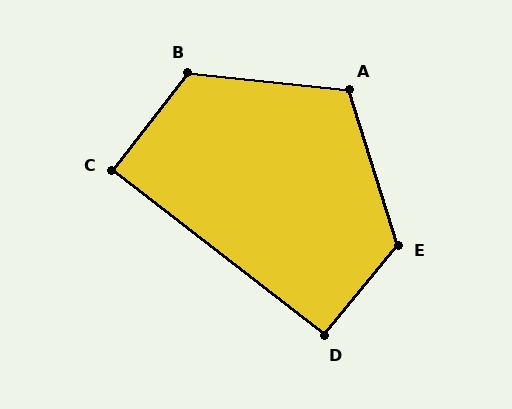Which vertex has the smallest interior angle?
C, at approximately 90 degrees.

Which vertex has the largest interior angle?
E, at approximately 123 degrees.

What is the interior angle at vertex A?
Approximately 113 degrees (obtuse).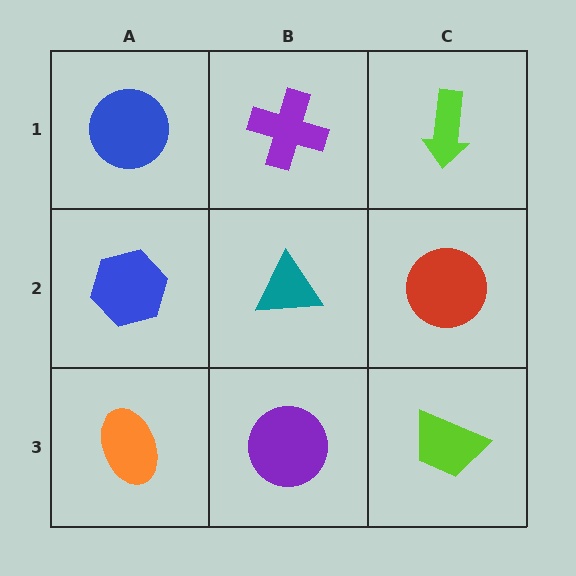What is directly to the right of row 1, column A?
A purple cross.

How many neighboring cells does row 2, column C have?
3.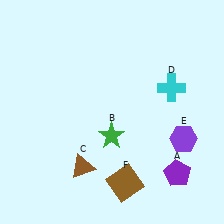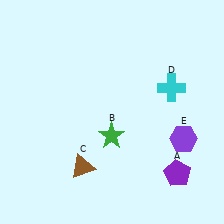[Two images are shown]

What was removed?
The brown square (F) was removed in Image 2.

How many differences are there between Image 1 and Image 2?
There is 1 difference between the two images.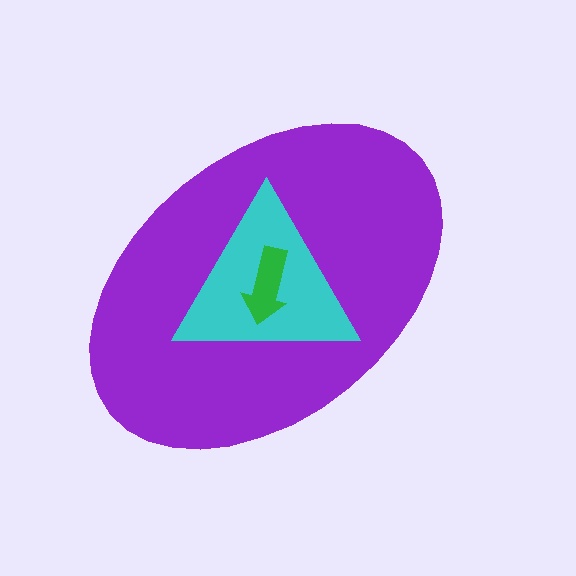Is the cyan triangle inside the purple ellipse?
Yes.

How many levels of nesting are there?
3.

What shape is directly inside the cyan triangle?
The green arrow.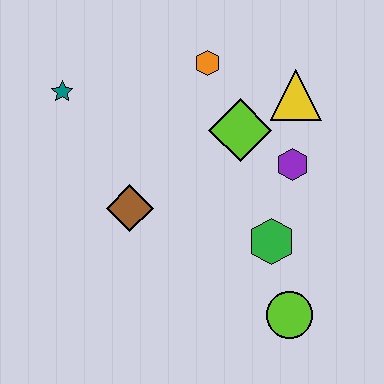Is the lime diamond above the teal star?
No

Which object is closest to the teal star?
The brown diamond is closest to the teal star.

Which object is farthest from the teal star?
The lime circle is farthest from the teal star.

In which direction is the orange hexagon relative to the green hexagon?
The orange hexagon is above the green hexagon.